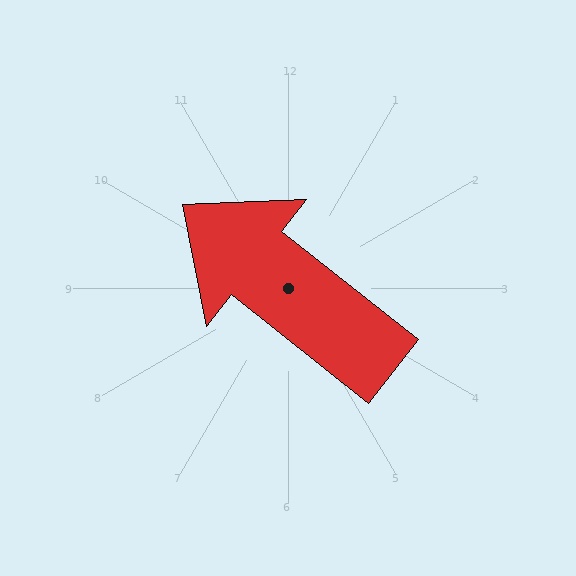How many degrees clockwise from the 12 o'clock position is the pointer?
Approximately 308 degrees.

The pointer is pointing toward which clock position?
Roughly 10 o'clock.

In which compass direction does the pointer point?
Northwest.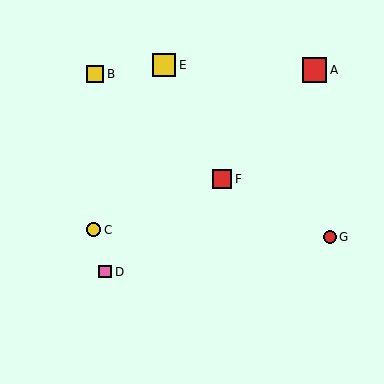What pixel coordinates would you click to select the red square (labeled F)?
Click at (222, 179) to select the red square F.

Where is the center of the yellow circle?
The center of the yellow circle is at (94, 230).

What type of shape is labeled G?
Shape G is a red circle.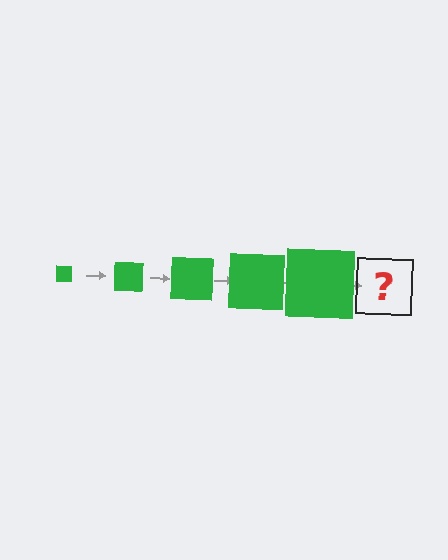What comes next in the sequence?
The next element should be a green square, larger than the previous one.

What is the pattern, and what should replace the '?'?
The pattern is that the square gets progressively larger each step. The '?' should be a green square, larger than the previous one.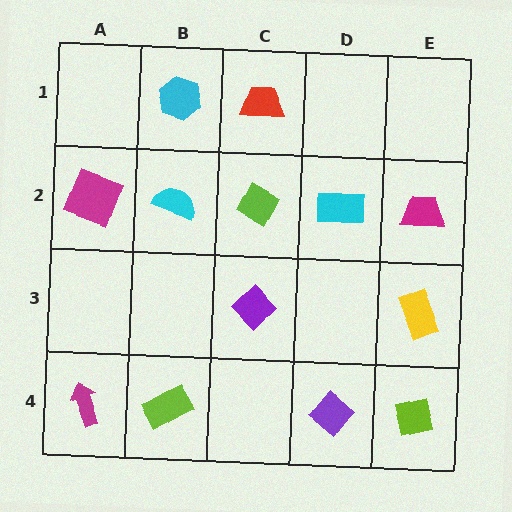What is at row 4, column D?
A purple diamond.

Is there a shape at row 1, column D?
No, that cell is empty.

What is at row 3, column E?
A yellow rectangle.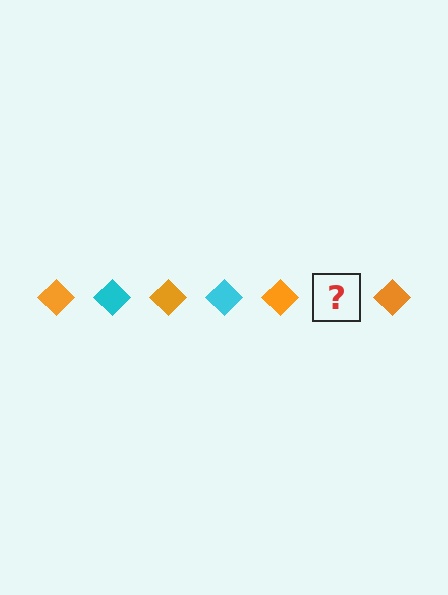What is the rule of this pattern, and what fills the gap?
The rule is that the pattern cycles through orange, cyan diamonds. The gap should be filled with a cyan diamond.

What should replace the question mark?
The question mark should be replaced with a cyan diamond.